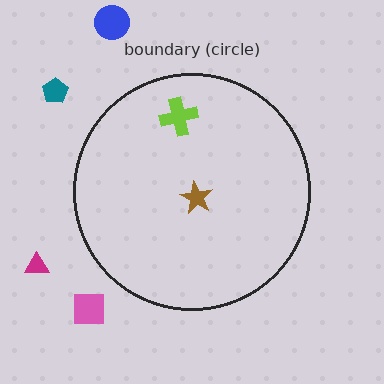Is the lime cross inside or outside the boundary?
Inside.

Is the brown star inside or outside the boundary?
Inside.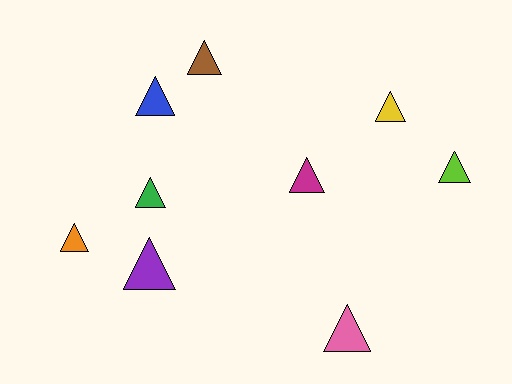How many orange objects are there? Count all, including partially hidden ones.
There is 1 orange object.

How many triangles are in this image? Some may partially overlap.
There are 9 triangles.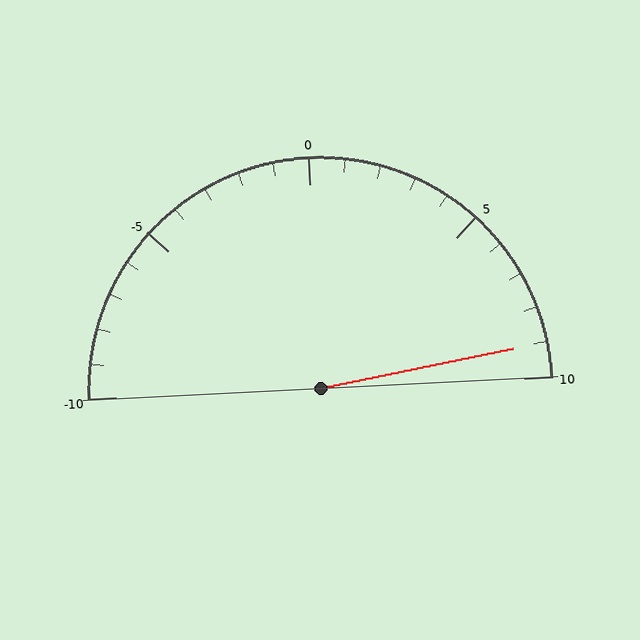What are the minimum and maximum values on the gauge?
The gauge ranges from -10 to 10.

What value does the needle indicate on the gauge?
The needle indicates approximately 9.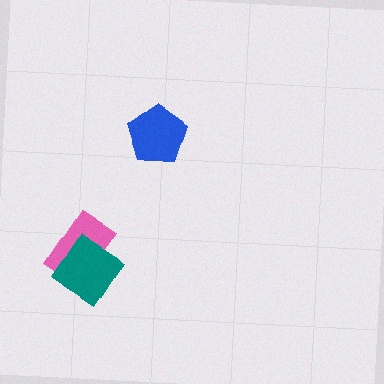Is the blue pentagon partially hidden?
No, no other shape covers it.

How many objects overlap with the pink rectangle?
1 object overlaps with the pink rectangle.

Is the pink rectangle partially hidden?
Yes, it is partially covered by another shape.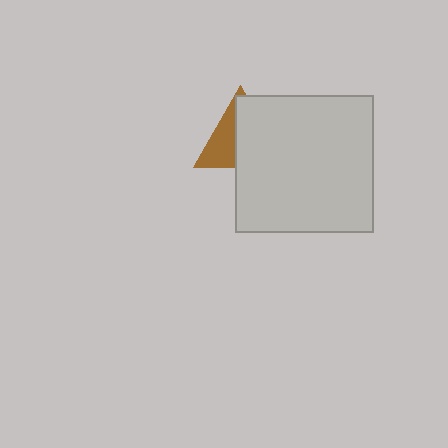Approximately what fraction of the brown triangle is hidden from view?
Roughly 58% of the brown triangle is hidden behind the light gray square.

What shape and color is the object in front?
The object in front is a light gray square.